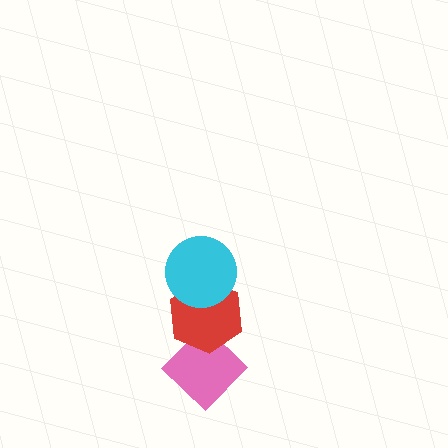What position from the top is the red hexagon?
The red hexagon is 2nd from the top.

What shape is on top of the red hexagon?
The cyan circle is on top of the red hexagon.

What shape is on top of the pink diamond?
The red hexagon is on top of the pink diamond.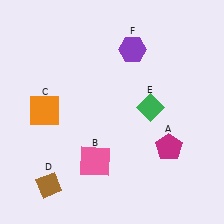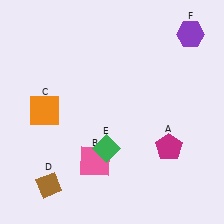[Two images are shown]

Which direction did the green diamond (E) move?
The green diamond (E) moved left.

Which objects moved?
The objects that moved are: the green diamond (E), the purple hexagon (F).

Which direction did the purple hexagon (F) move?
The purple hexagon (F) moved right.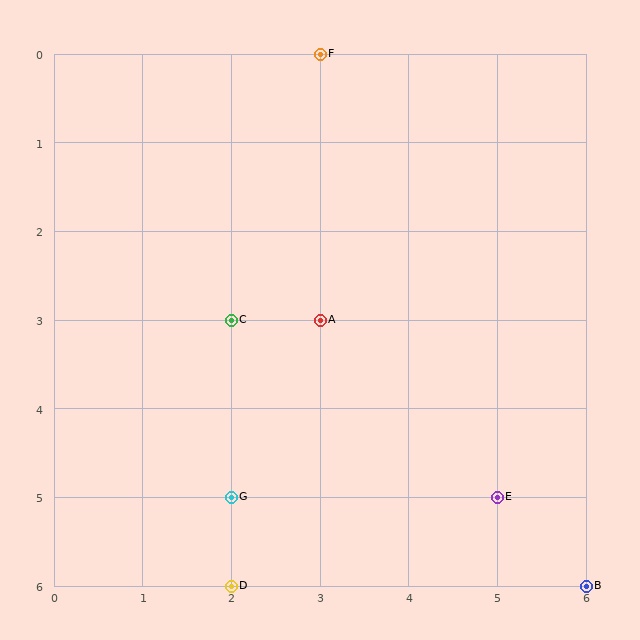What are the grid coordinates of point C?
Point C is at grid coordinates (2, 3).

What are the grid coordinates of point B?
Point B is at grid coordinates (6, 6).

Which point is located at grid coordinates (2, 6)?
Point D is at (2, 6).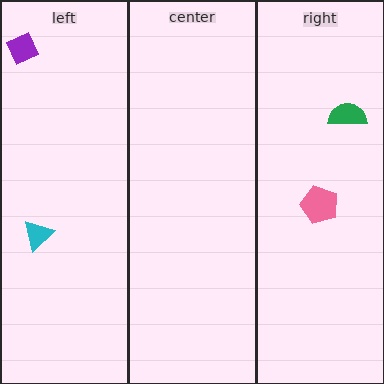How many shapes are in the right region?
2.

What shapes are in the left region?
The cyan triangle, the purple diamond.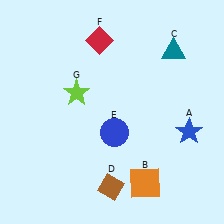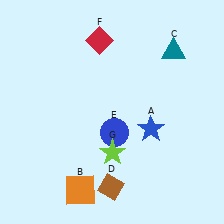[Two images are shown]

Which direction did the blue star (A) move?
The blue star (A) moved left.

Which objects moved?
The objects that moved are: the blue star (A), the orange square (B), the lime star (G).